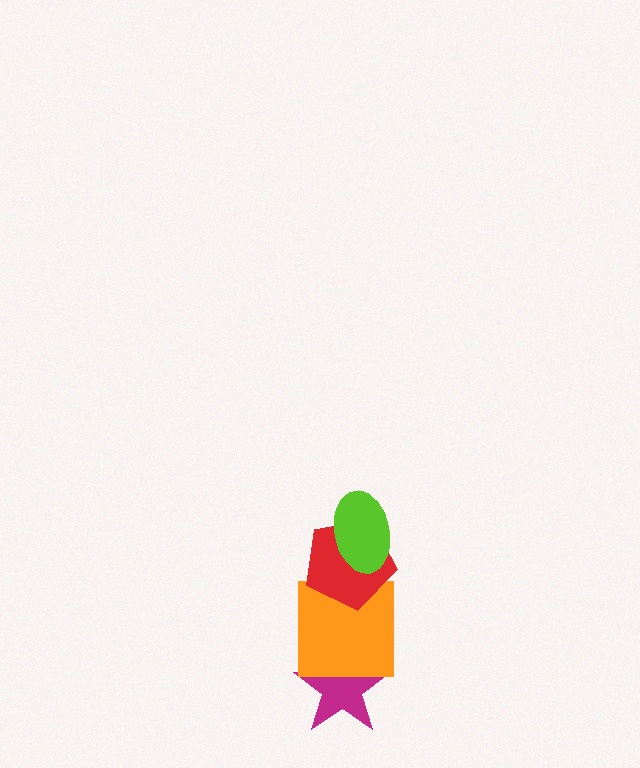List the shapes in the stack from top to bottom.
From top to bottom: the lime ellipse, the red pentagon, the orange square, the magenta star.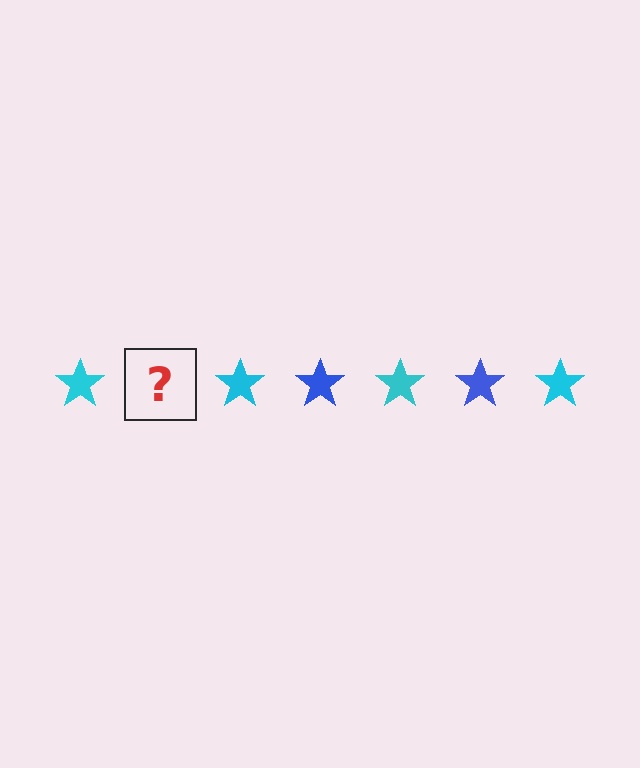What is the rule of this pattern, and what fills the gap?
The rule is that the pattern cycles through cyan, blue stars. The gap should be filled with a blue star.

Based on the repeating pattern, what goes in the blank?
The blank should be a blue star.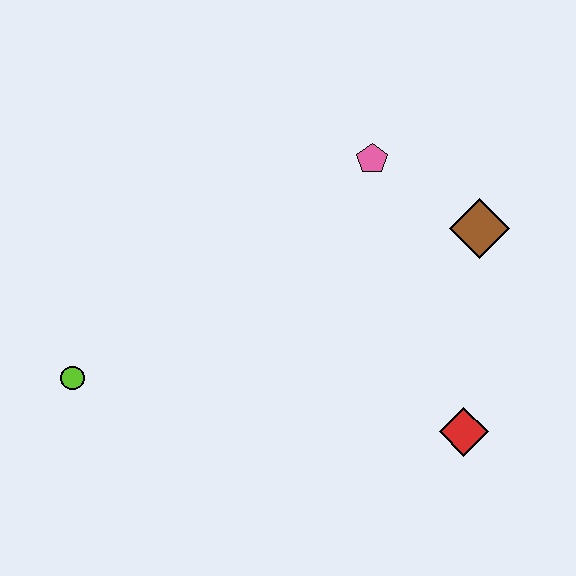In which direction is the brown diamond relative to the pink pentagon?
The brown diamond is to the right of the pink pentagon.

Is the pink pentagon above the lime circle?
Yes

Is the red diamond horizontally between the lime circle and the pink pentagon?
No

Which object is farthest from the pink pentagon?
The lime circle is farthest from the pink pentagon.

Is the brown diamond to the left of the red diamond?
No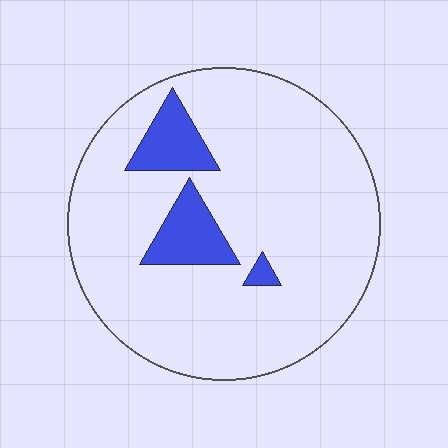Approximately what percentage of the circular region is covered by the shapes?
Approximately 10%.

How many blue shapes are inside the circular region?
3.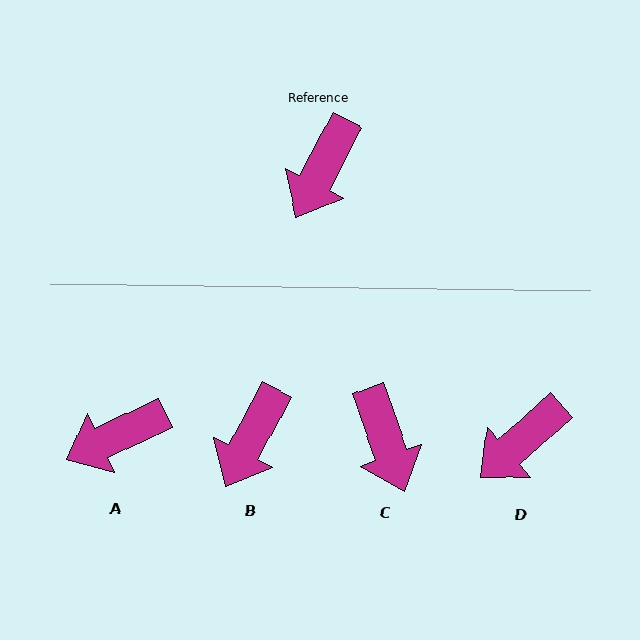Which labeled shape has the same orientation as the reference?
B.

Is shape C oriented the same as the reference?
No, it is off by about 47 degrees.